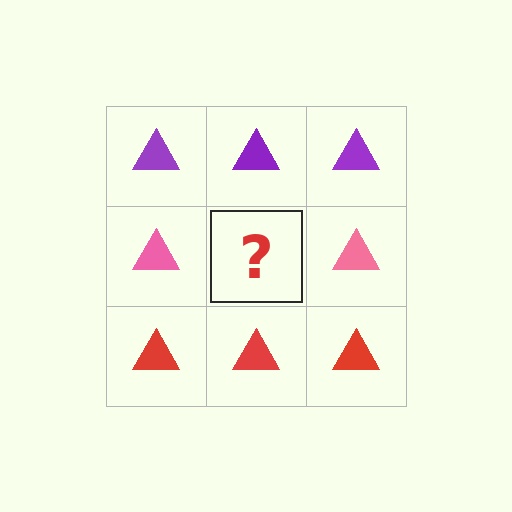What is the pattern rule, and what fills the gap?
The rule is that each row has a consistent color. The gap should be filled with a pink triangle.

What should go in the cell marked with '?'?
The missing cell should contain a pink triangle.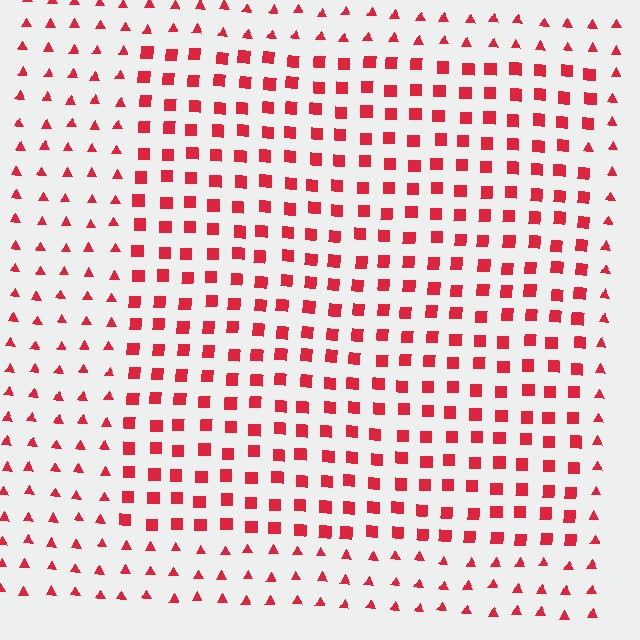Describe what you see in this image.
The image is filled with small red elements arranged in a uniform grid. A rectangle-shaped region contains squares, while the surrounding area contains triangles. The boundary is defined purely by the change in element shape.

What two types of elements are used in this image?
The image uses squares inside the rectangle region and triangles outside it.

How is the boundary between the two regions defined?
The boundary is defined by a change in element shape: squares inside vs. triangles outside. All elements share the same color and spacing.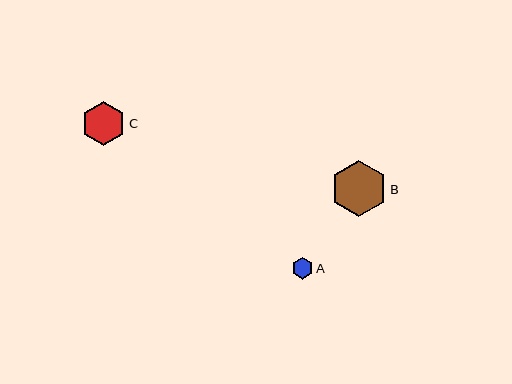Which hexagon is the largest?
Hexagon B is the largest with a size of approximately 56 pixels.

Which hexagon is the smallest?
Hexagon A is the smallest with a size of approximately 22 pixels.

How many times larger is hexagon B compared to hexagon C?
Hexagon B is approximately 1.3 times the size of hexagon C.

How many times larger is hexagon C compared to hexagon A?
Hexagon C is approximately 2.1 times the size of hexagon A.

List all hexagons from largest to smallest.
From largest to smallest: B, C, A.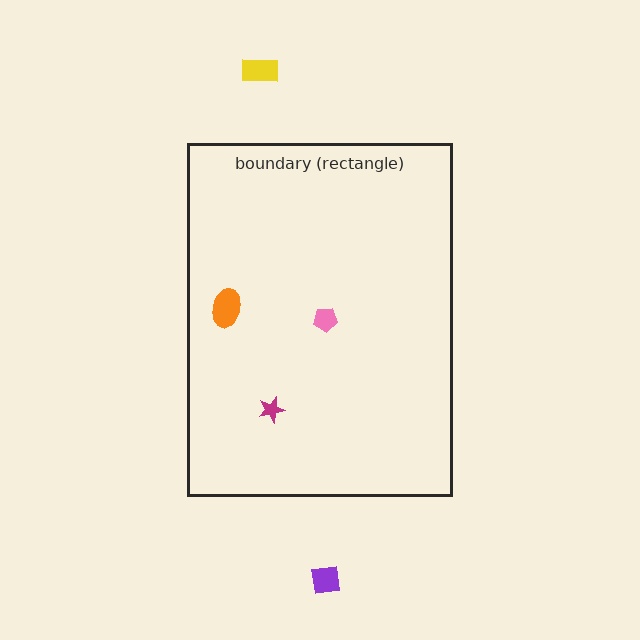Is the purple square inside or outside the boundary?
Outside.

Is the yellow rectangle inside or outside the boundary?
Outside.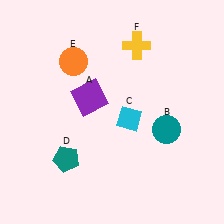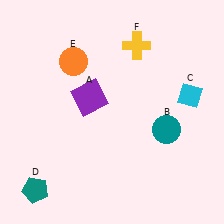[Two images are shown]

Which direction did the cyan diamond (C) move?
The cyan diamond (C) moved right.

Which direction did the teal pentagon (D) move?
The teal pentagon (D) moved down.